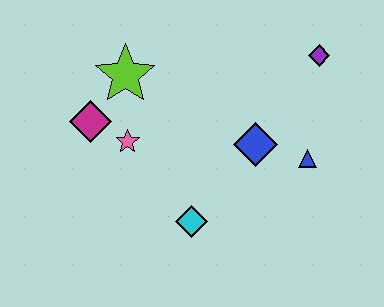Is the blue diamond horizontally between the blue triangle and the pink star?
Yes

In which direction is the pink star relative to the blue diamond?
The pink star is to the left of the blue diamond.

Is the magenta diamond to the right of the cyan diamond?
No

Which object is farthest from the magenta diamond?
The purple diamond is farthest from the magenta diamond.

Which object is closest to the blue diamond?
The blue triangle is closest to the blue diamond.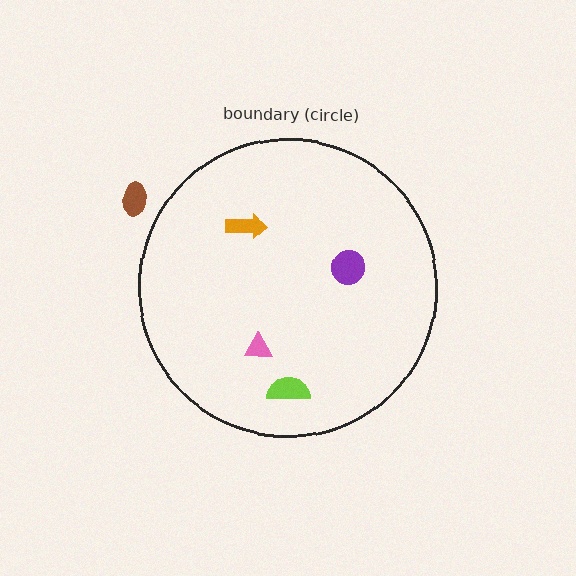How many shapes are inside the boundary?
4 inside, 1 outside.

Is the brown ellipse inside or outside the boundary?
Outside.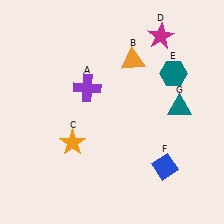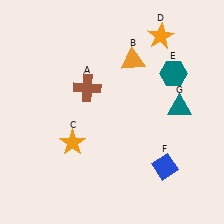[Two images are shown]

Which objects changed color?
A changed from purple to brown. D changed from magenta to orange.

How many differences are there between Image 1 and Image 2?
There are 2 differences between the two images.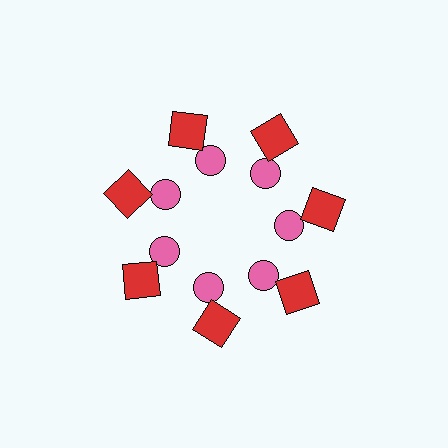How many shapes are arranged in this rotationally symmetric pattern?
There are 14 shapes, arranged in 7 groups of 2.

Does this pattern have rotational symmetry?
Yes, this pattern has 7-fold rotational symmetry. It looks the same after rotating 51 degrees around the center.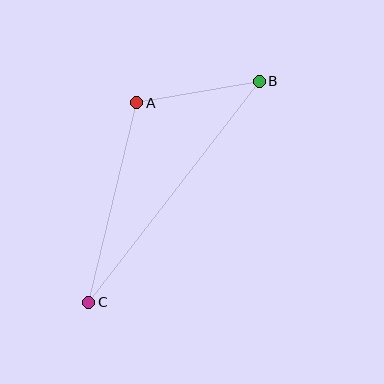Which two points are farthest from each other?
Points B and C are farthest from each other.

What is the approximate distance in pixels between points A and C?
The distance between A and C is approximately 205 pixels.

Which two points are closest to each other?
Points A and B are closest to each other.